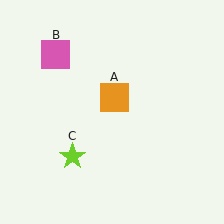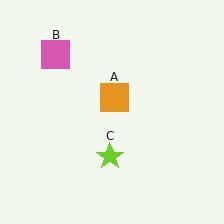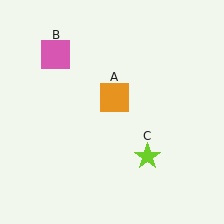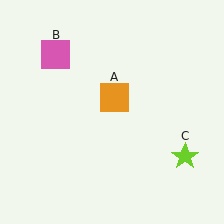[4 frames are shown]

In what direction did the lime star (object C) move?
The lime star (object C) moved right.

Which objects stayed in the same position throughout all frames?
Orange square (object A) and pink square (object B) remained stationary.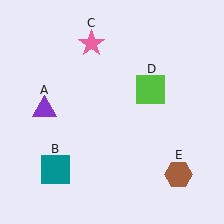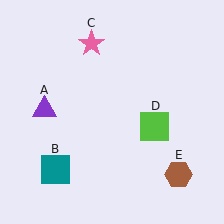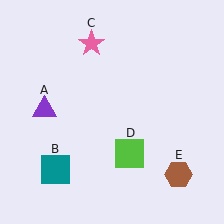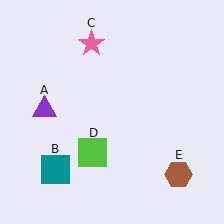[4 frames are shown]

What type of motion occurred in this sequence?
The lime square (object D) rotated clockwise around the center of the scene.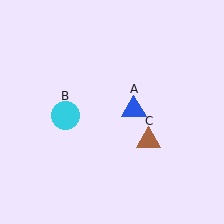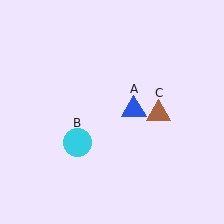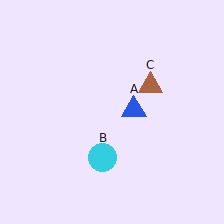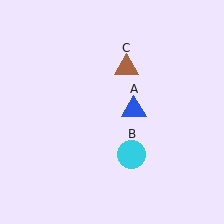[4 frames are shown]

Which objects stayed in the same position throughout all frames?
Blue triangle (object A) remained stationary.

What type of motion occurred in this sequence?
The cyan circle (object B), brown triangle (object C) rotated counterclockwise around the center of the scene.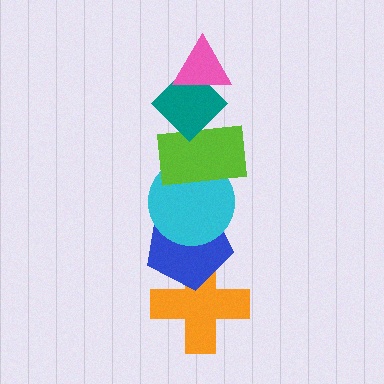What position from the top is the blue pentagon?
The blue pentagon is 5th from the top.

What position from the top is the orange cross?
The orange cross is 6th from the top.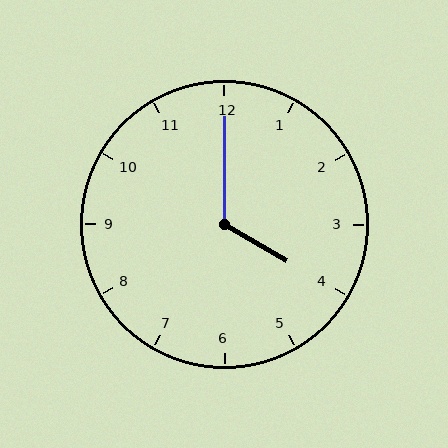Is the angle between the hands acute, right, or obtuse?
It is obtuse.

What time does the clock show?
4:00.